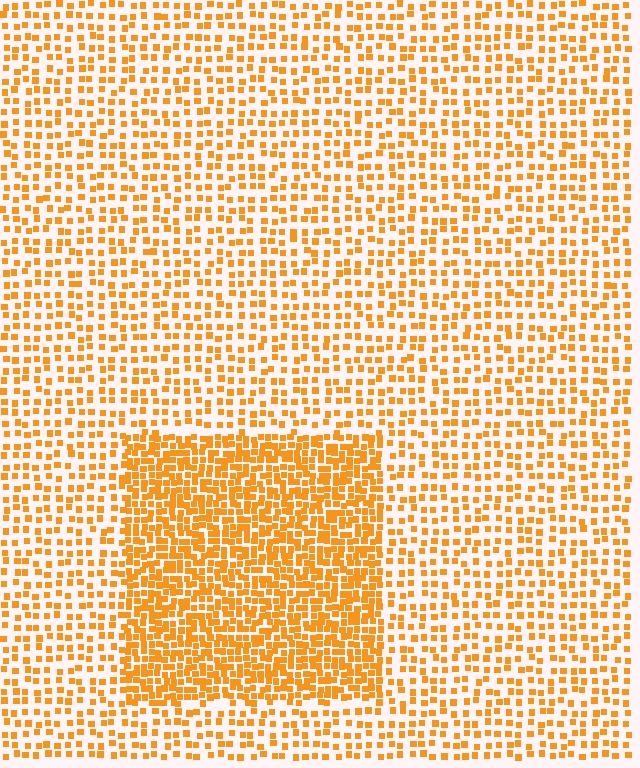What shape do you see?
I see a rectangle.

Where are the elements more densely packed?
The elements are more densely packed inside the rectangle boundary.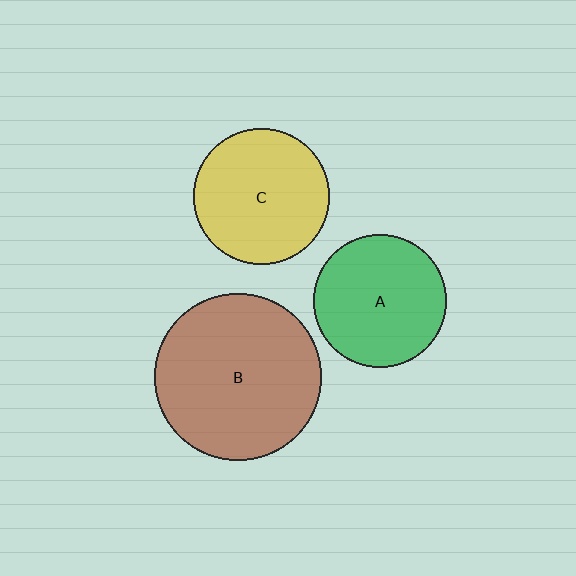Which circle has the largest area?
Circle B (brown).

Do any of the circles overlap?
No, none of the circles overlap.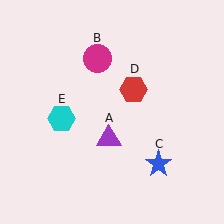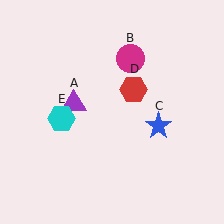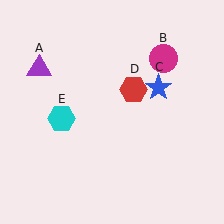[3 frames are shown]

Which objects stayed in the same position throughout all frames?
Red hexagon (object D) and cyan hexagon (object E) remained stationary.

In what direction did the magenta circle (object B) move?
The magenta circle (object B) moved right.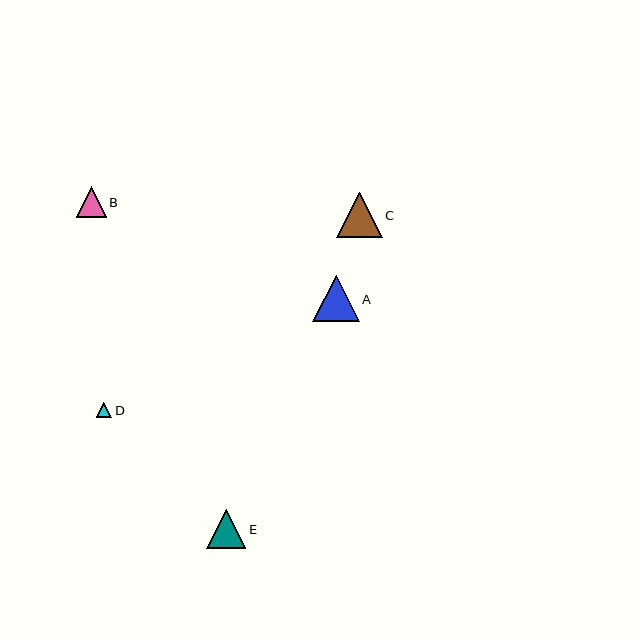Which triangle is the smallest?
Triangle D is the smallest with a size of approximately 15 pixels.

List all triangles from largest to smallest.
From largest to smallest: A, C, E, B, D.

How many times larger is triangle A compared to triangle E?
Triangle A is approximately 1.2 times the size of triangle E.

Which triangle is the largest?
Triangle A is the largest with a size of approximately 46 pixels.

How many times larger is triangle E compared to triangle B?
Triangle E is approximately 1.3 times the size of triangle B.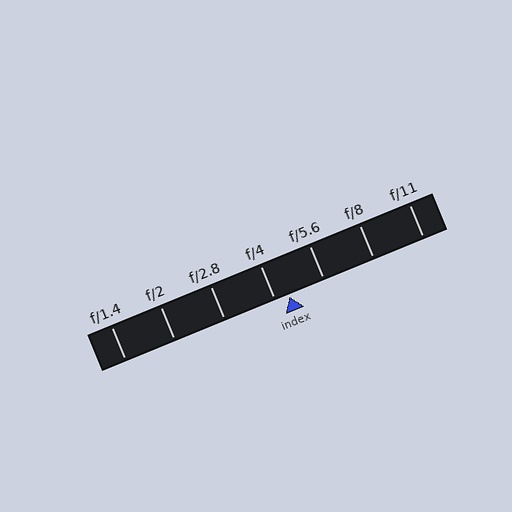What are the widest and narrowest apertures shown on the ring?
The widest aperture shown is f/1.4 and the narrowest is f/11.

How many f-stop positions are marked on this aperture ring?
There are 7 f-stop positions marked.